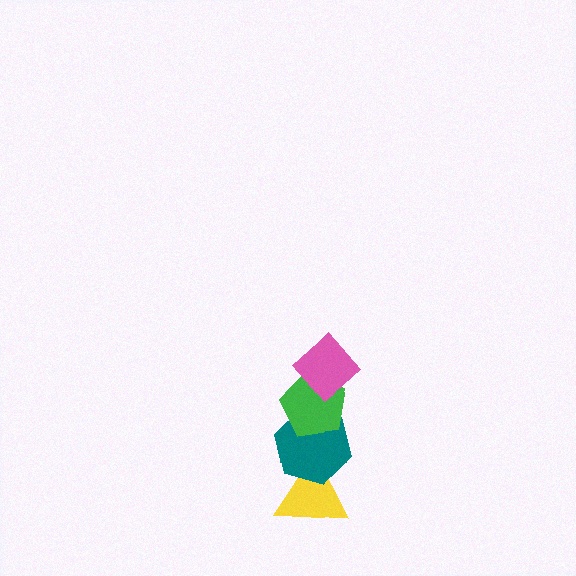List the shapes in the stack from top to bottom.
From top to bottom: the pink diamond, the green pentagon, the teal hexagon, the yellow triangle.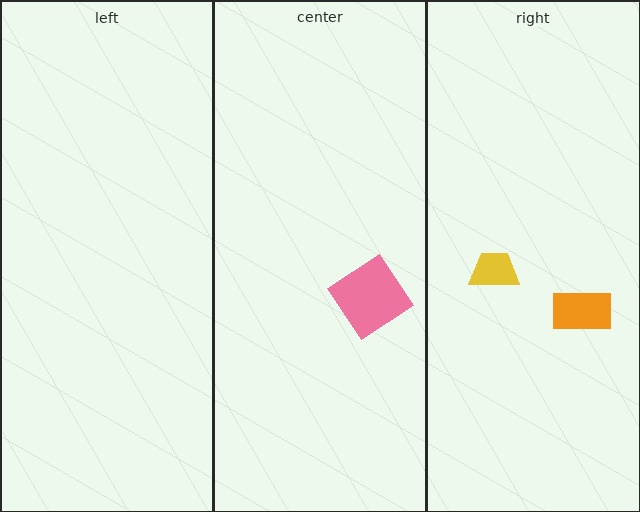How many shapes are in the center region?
1.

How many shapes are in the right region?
2.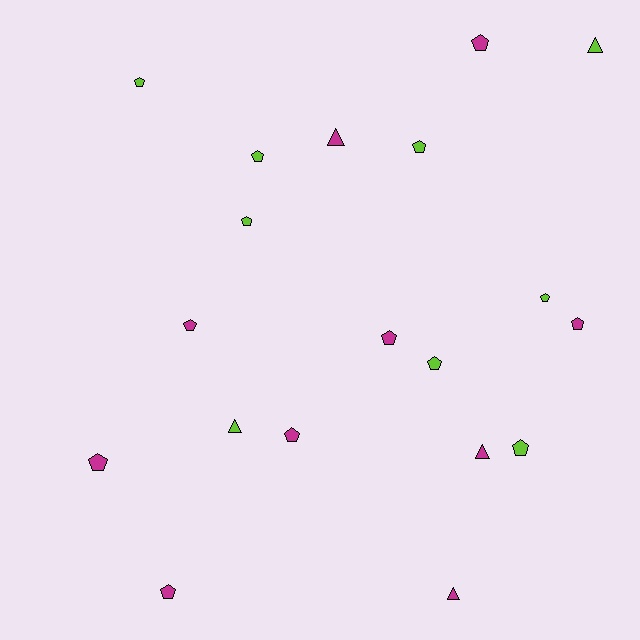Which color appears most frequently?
Magenta, with 10 objects.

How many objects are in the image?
There are 19 objects.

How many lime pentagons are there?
There are 7 lime pentagons.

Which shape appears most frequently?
Pentagon, with 14 objects.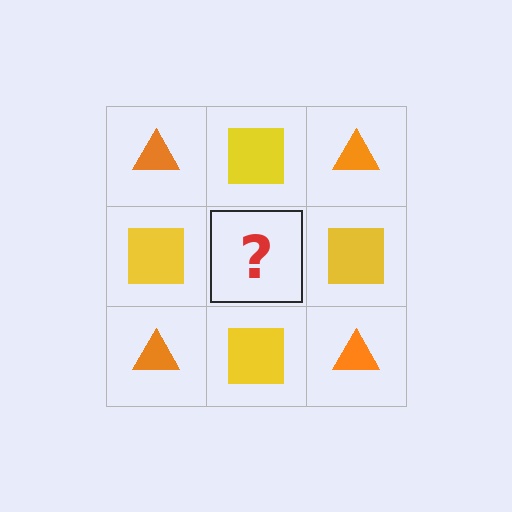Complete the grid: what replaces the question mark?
The question mark should be replaced with an orange triangle.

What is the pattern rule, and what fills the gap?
The rule is that it alternates orange triangle and yellow square in a checkerboard pattern. The gap should be filled with an orange triangle.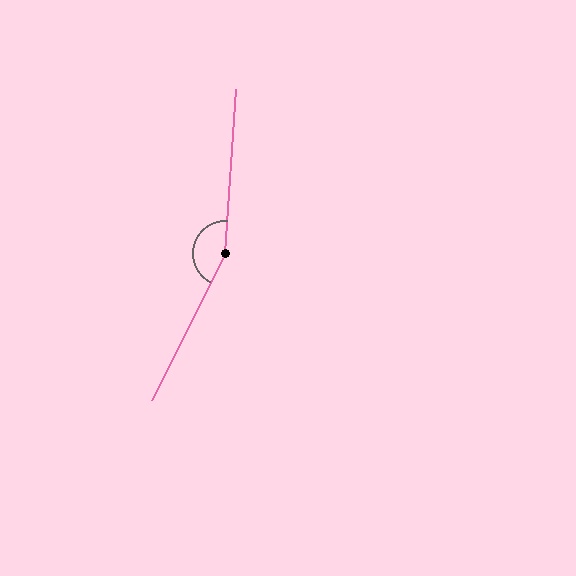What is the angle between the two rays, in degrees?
Approximately 157 degrees.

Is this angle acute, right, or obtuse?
It is obtuse.